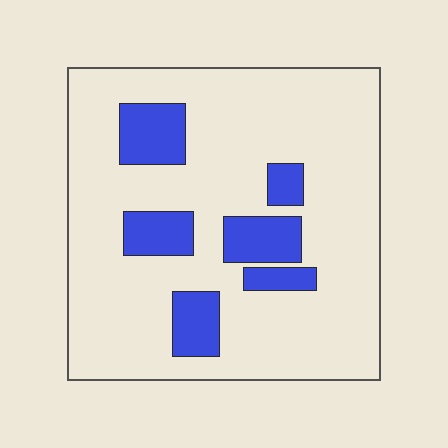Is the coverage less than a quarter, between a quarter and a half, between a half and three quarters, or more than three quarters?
Less than a quarter.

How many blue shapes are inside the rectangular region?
6.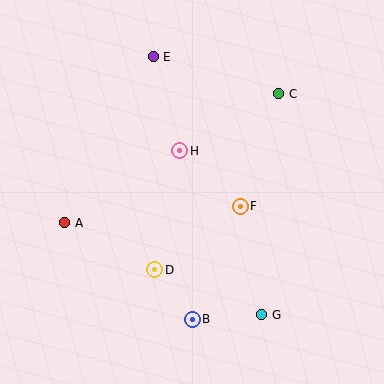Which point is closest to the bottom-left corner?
Point A is closest to the bottom-left corner.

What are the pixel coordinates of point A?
Point A is at (65, 223).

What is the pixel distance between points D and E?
The distance between D and E is 213 pixels.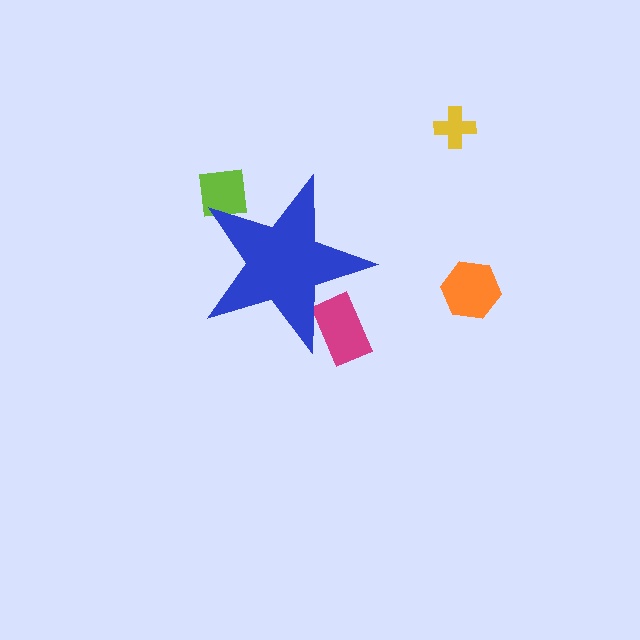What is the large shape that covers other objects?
A blue star.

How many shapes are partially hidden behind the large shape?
2 shapes are partially hidden.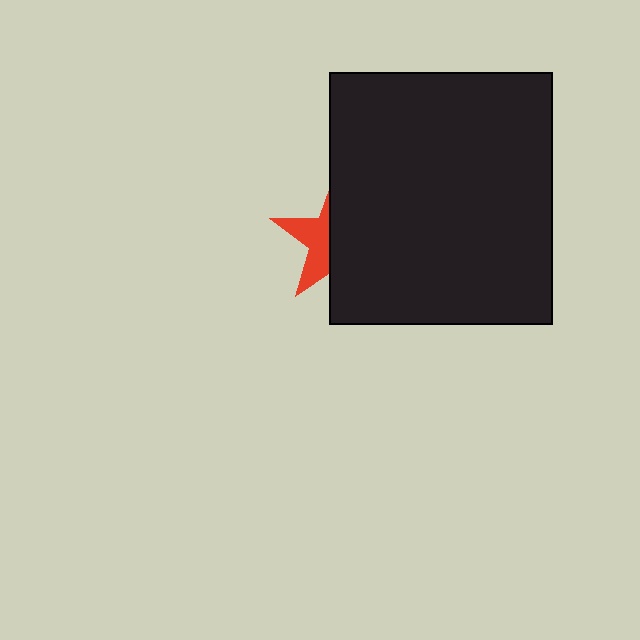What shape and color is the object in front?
The object in front is a black rectangle.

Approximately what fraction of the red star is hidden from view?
Roughly 61% of the red star is hidden behind the black rectangle.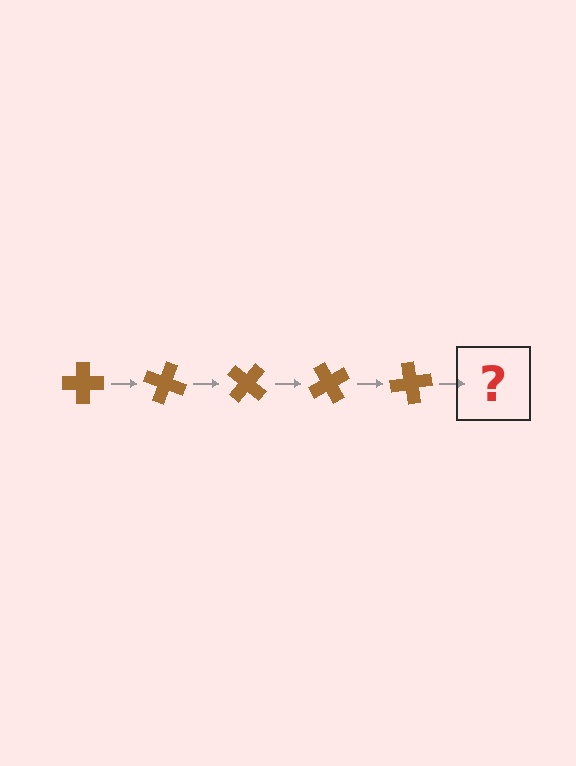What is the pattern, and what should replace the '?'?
The pattern is that the cross rotates 20 degrees each step. The '?' should be a brown cross rotated 100 degrees.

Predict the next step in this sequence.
The next step is a brown cross rotated 100 degrees.